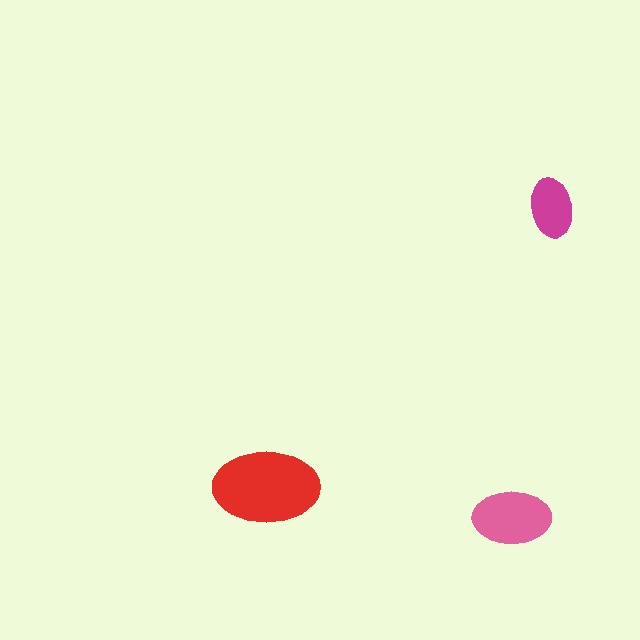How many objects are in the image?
There are 3 objects in the image.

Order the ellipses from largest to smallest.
the red one, the pink one, the magenta one.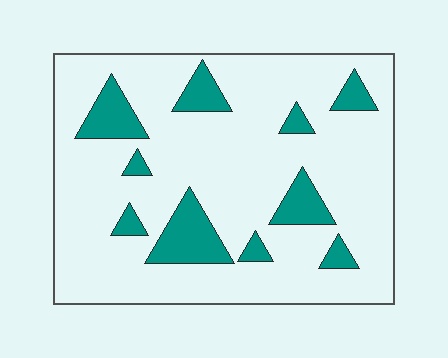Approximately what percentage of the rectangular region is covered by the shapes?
Approximately 15%.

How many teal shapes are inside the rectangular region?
10.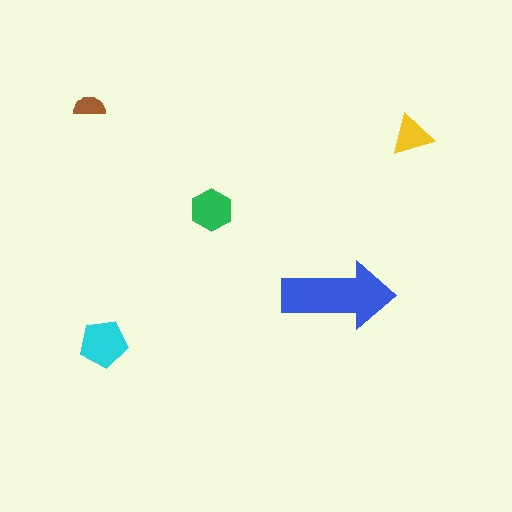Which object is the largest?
The blue arrow.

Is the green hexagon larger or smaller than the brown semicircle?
Larger.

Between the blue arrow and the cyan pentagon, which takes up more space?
The blue arrow.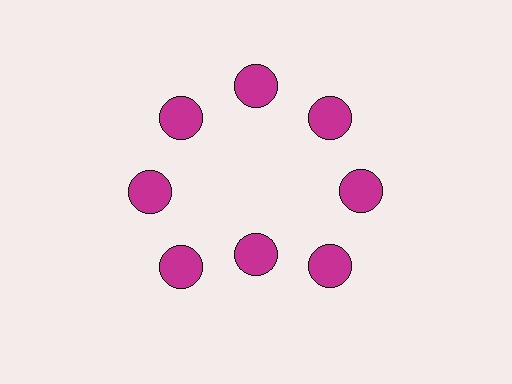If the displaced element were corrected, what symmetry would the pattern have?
It would have 8-fold rotational symmetry — the pattern would map onto itself every 45 degrees.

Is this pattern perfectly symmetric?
No. The 8 magenta circles are arranged in a ring, but one element near the 6 o'clock position is pulled inward toward the center, breaking the 8-fold rotational symmetry.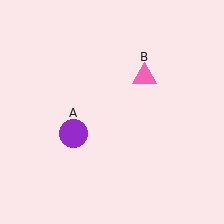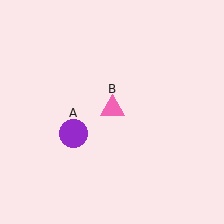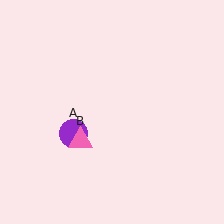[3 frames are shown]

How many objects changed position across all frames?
1 object changed position: pink triangle (object B).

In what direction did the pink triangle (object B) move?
The pink triangle (object B) moved down and to the left.